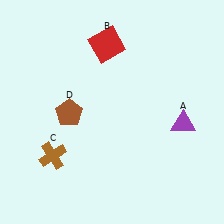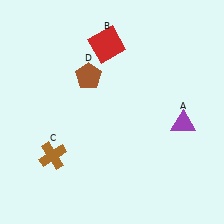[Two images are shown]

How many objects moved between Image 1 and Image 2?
1 object moved between the two images.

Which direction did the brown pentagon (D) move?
The brown pentagon (D) moved up.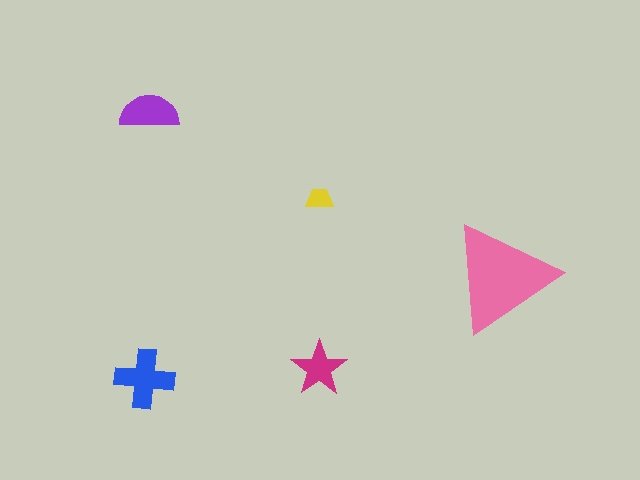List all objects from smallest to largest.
The yellow trapezoid, the magenta star, the purple semicircle, the blue cross, the pink triangle.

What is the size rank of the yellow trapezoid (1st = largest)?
5th.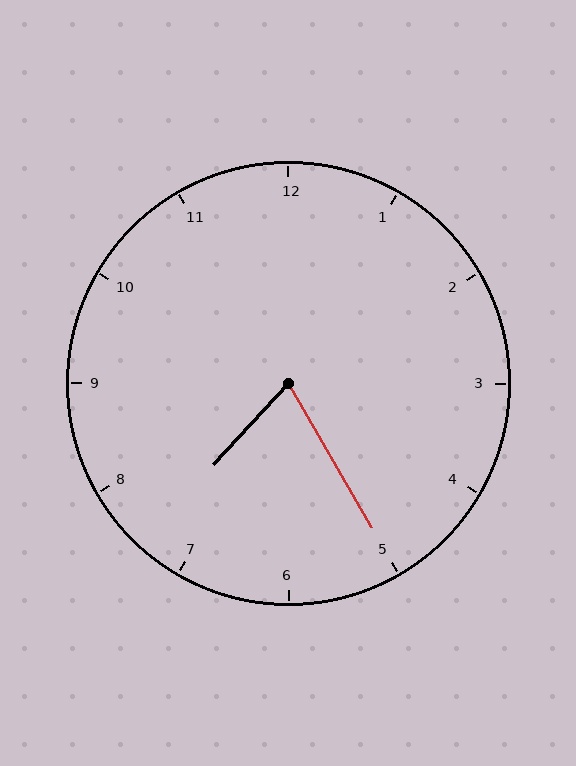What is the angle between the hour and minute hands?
Approximately 72 degrees.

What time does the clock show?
7:25.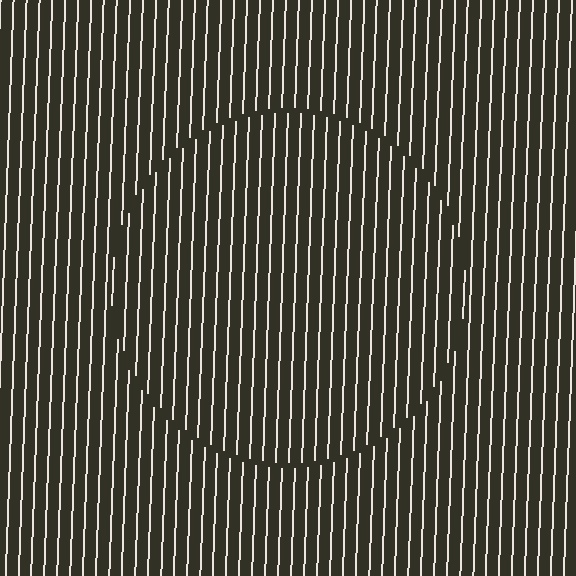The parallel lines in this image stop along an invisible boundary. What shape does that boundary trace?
An illusory circle. The interior of the shape contains the same grating, shifted by half a period — the contour is defined by the phase discontinuity where line-ends from the inner and outer gratings abut.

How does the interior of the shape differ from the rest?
The interior of the shape contains the same grating, shifted by half a period — the contour is defined by the phase discontinuity where line-ends from the inner and outer gratings abut.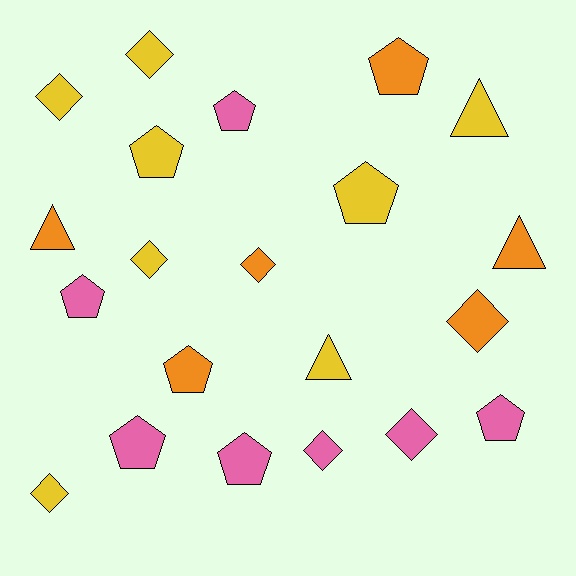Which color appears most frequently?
Yellow, with 8 objects.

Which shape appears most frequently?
Pentagon, with 9 objects.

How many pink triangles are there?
There are no pink triangles.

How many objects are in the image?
There are 21 objects.